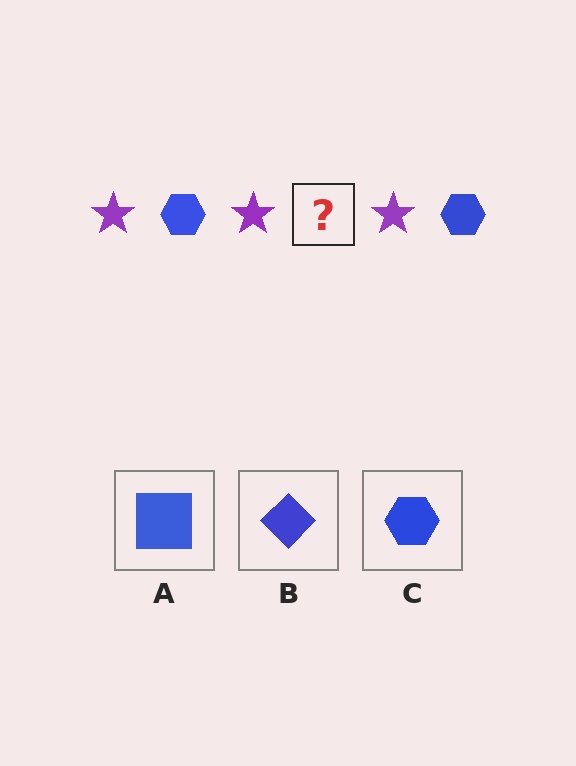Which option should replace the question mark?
Option C.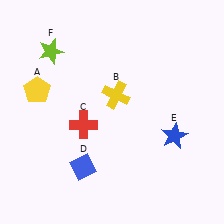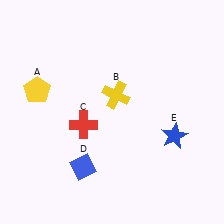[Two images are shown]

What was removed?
The lime star (F) was removed in Image 2.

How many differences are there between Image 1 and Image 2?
There is 1 difference between the two images.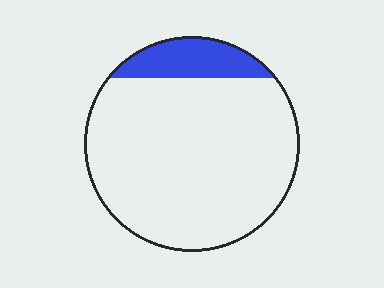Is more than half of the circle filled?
No.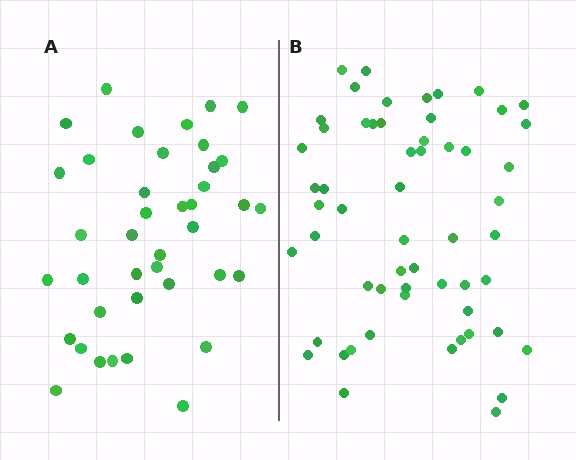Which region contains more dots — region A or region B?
Region B (the right region) has more dots.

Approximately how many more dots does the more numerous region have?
Region B has approximately 15 more dots than region A.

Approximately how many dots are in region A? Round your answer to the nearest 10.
About 40 dots.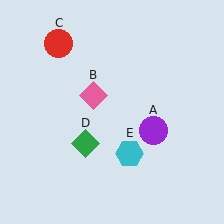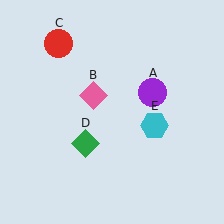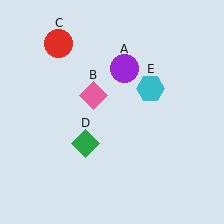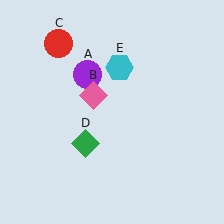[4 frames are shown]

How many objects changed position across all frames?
2 objects changed position: purple circle (object A), cyan hexagon (object E).